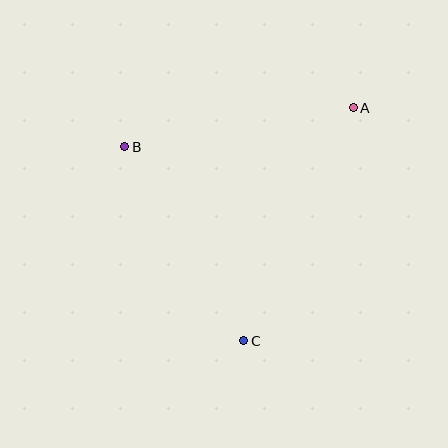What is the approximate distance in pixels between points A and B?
The distance between A and B is approximately 232 pixels.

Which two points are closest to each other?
Points B and C are closest to each other.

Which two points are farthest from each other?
Points A and C are farthest from each other.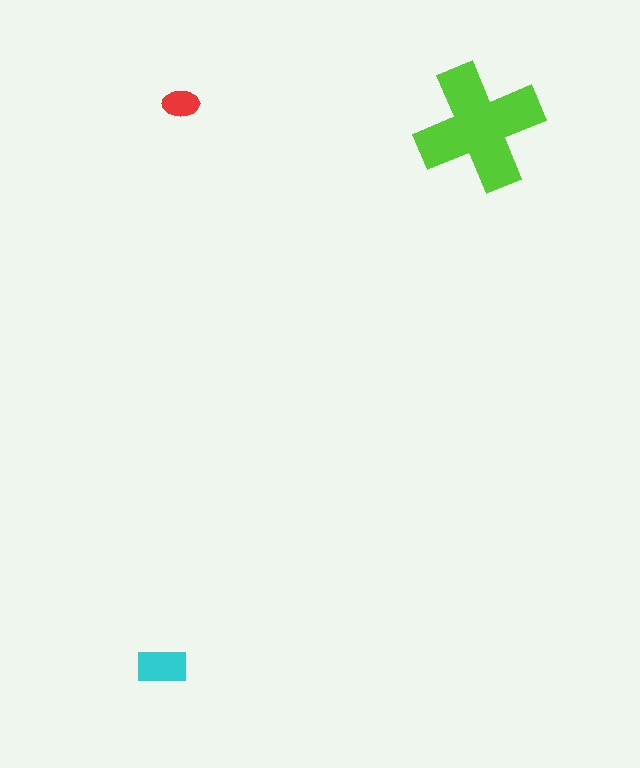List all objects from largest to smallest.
The lime cross, the cyan rectangle, the red ellipse.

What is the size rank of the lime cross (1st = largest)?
1st.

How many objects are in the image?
There are 3 objects in the image.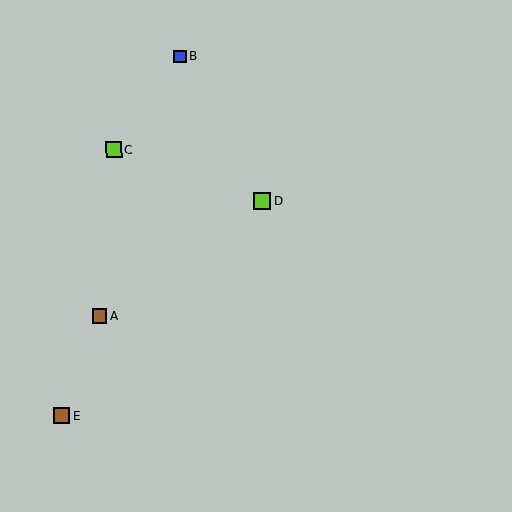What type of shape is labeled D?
Shape D is a lime square.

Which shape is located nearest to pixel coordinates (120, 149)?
The lime square (labeled C) at (114, 150) is nearest to that location.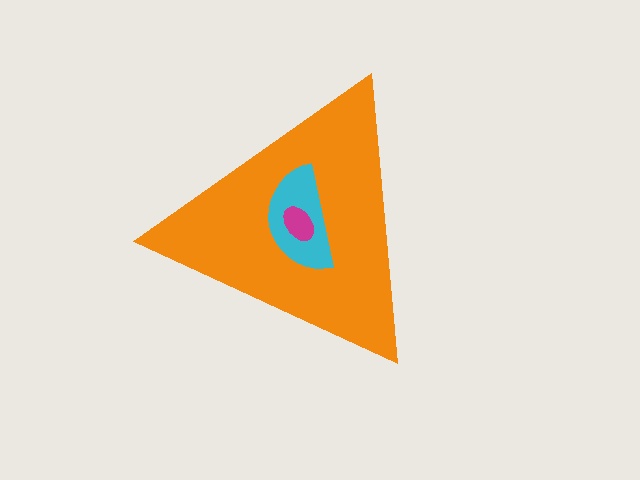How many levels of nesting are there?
3.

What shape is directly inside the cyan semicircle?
The magenta ellipse.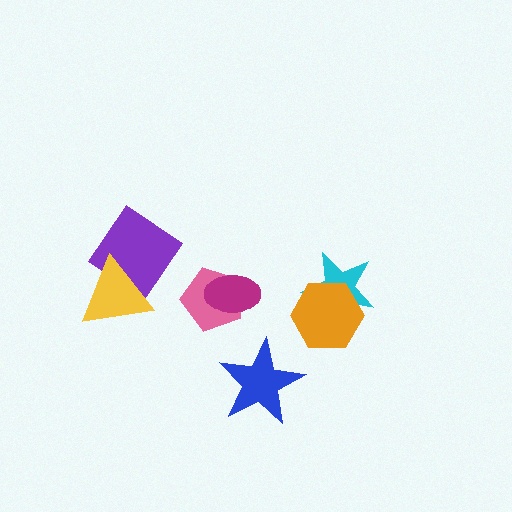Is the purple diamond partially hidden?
Yes, it is partially covered by another shape.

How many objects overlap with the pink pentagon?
1 object overlaps with the pink pentagon.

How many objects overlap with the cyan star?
1 object overlaps with the cyan star.